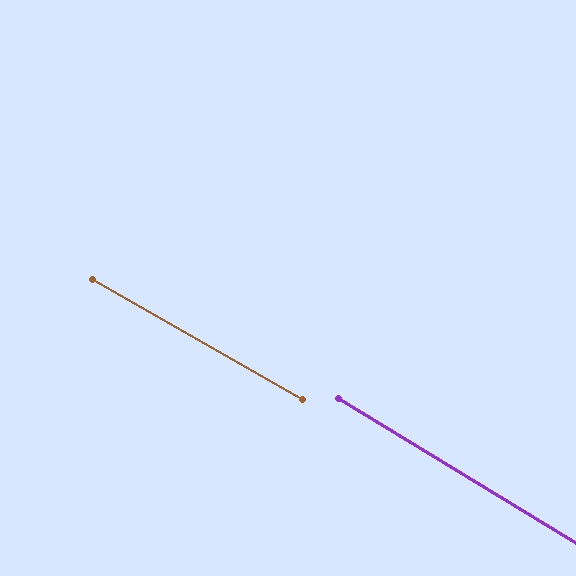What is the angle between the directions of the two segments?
Approximately 2 degrees.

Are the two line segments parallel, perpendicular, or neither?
Parallel — their directions differ by only 1.7°.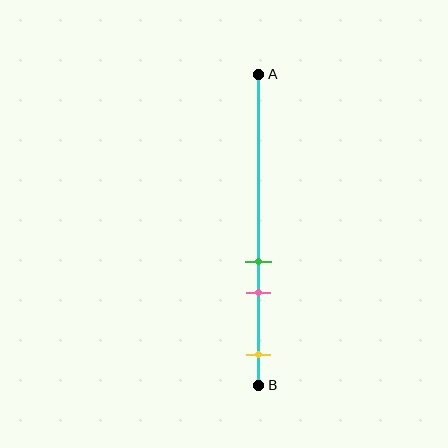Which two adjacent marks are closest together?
The green and pink marks are the closest adjacent pair.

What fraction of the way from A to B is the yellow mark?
The yellow mark is approximately 90% (0.9) of the way from A to B.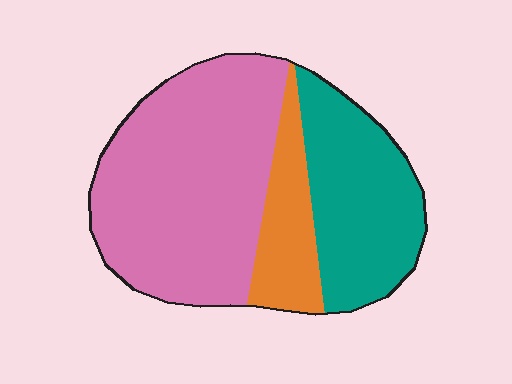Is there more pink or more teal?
Pink.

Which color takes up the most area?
Pink, at roughly 55%.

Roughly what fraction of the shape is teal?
Teal covers 30% of the shape.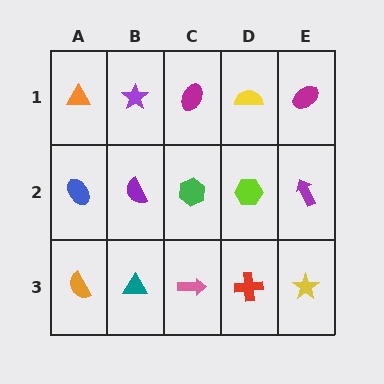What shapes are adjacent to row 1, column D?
A lime hexagon (row 2, column D), a magenta ellipse (row 1, column C), a magenta ellipse (row 1, column E).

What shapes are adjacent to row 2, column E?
A magenta ellipse (row 1, column E), a yellow star (row 3, column E), a lime hexagon (row 2, column D).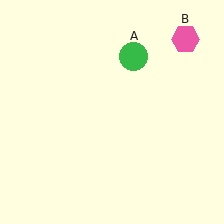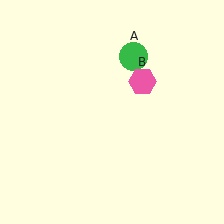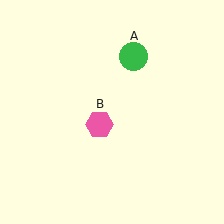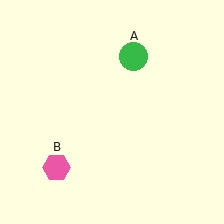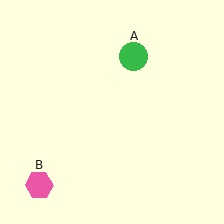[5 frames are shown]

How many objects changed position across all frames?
1 object changed position: pink hexagon (object B).